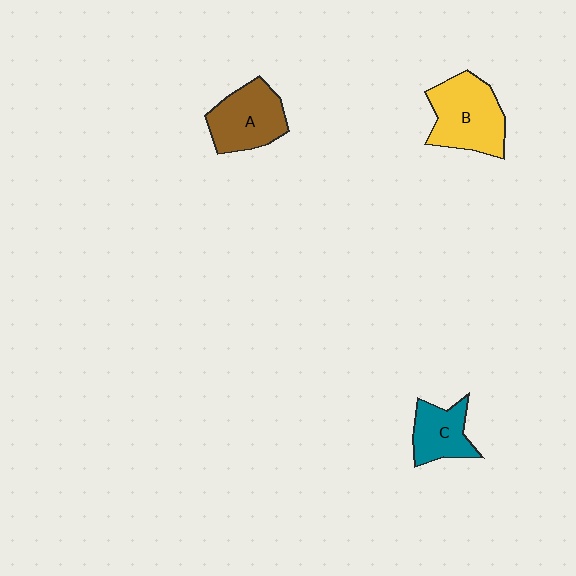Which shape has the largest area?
Shape B (yellow).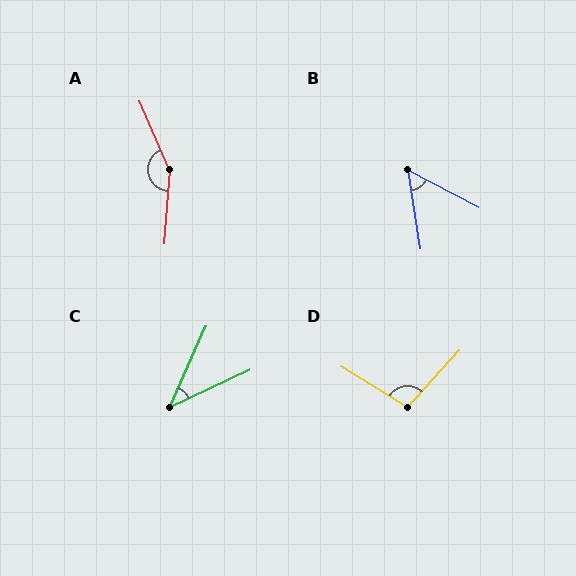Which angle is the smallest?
C, at approximately 41 degrees.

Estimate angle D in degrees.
Approximately 101 degrees.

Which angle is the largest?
A, at approximately 152 degrees.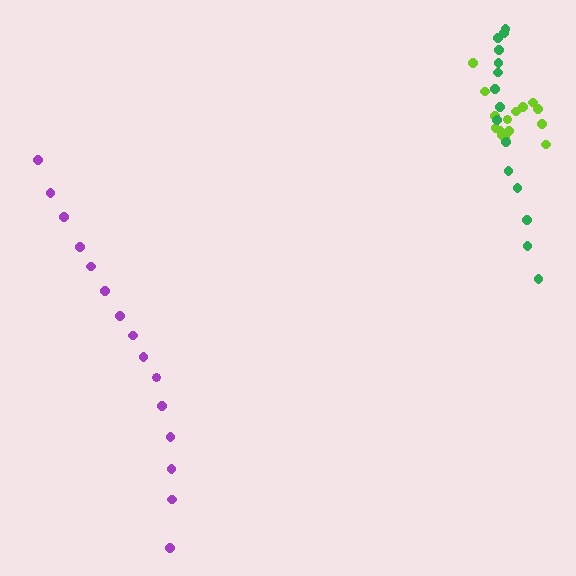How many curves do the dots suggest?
There are 3 distinct paths.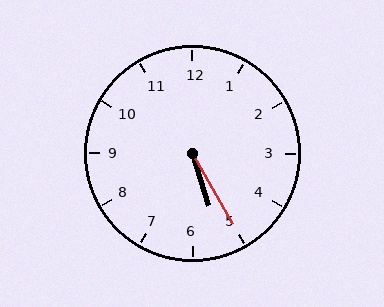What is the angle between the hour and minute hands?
Approximately 12 degrees.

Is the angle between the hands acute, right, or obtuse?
It is acute.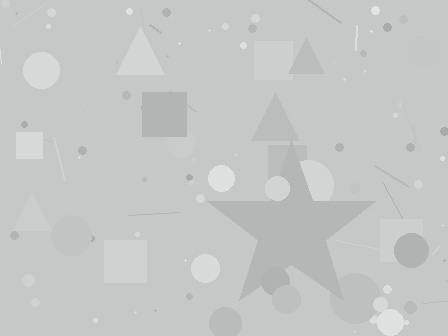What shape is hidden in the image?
A star is hidden in the image.